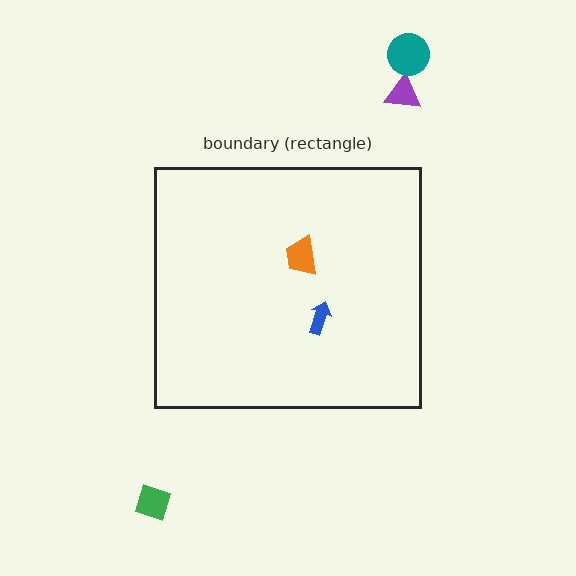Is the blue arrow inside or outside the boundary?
Inside.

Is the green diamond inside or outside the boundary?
Outside.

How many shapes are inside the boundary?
2 inside, 3 outside.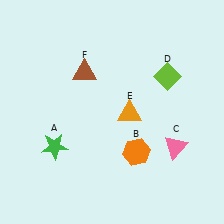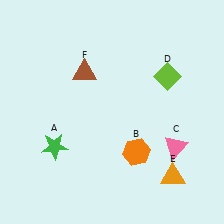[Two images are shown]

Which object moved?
The orange triangle (E) moved down.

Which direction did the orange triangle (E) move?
The orange triangle (E) moved down.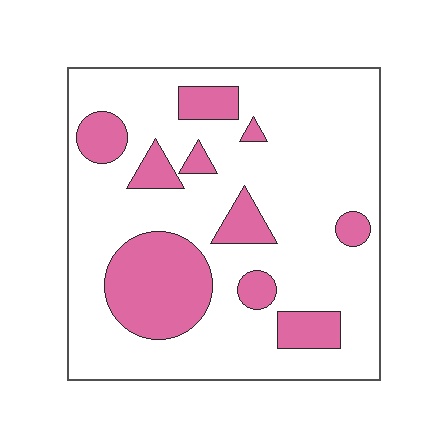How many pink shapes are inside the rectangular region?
10.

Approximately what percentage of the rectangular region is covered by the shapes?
Approximately 25%.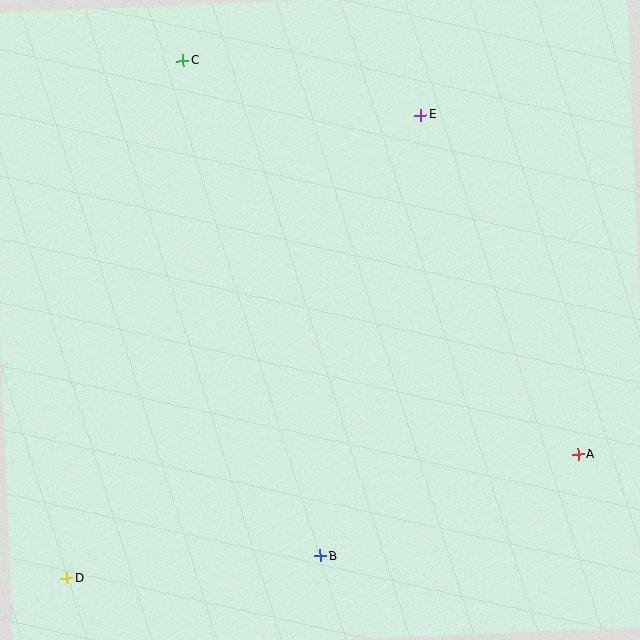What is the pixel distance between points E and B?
The distance between E and B is 452 pixels.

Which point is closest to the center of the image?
Point E at (421, 115) is closest to the center.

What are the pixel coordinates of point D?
Point D is at (67, 578).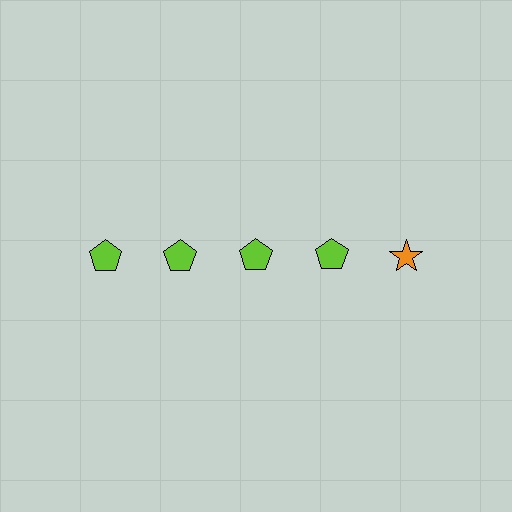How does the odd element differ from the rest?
It differs in both color (orange instead of lime) and shape (star instead of pentagon).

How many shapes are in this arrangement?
There are 5 shapes arranged in a grid pattern.